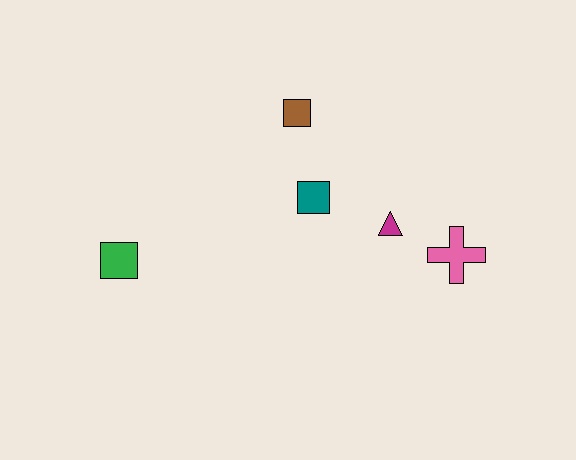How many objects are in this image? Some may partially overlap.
There are 5 objects.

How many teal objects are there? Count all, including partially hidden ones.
There is 1 teal object.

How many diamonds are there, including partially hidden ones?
There are no diamonds.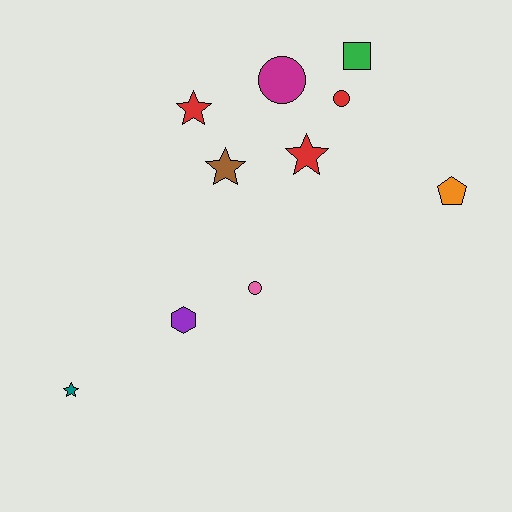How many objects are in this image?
There are 10 objects.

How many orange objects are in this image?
There is 1 orange object.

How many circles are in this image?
There are 3 circles.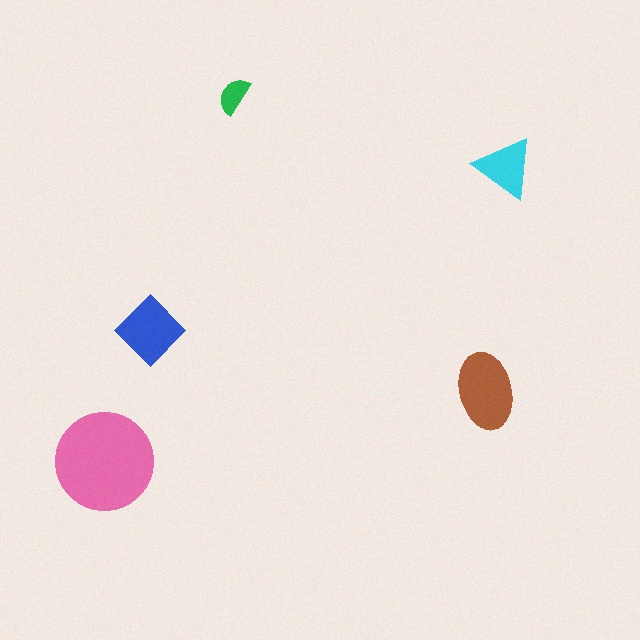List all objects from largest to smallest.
The pink circle, the brown ellipse, the blue diamond, the cyan triangle, the green semicircle.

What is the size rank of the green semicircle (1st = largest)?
5th.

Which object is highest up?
The green semicircle is topmost.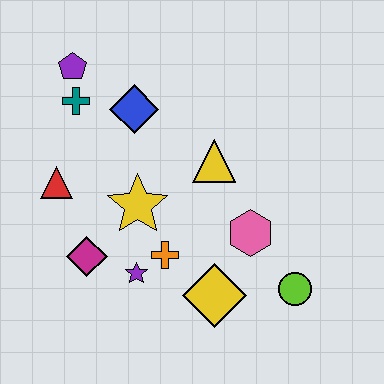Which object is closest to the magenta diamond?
The purple star is closest to the magenta diamond.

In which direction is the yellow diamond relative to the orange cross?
The yellow diamond is to the right of the orange cross.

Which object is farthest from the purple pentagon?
The lime circle is farthest from the purple pentagon.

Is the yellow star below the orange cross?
No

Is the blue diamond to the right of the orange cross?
No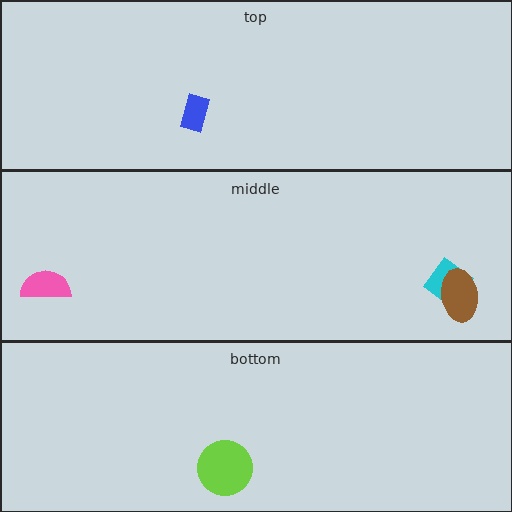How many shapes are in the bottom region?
1.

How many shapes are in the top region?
1.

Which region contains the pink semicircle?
The middle region.